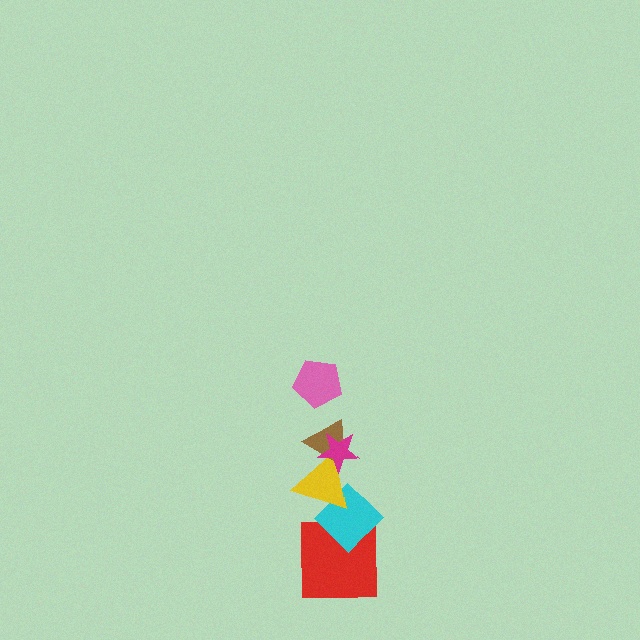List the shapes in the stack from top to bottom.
From top to bottom: the pink pentagon, the magenta star, the brown triangle, the yellow triangle, the cyan diamond, the red square.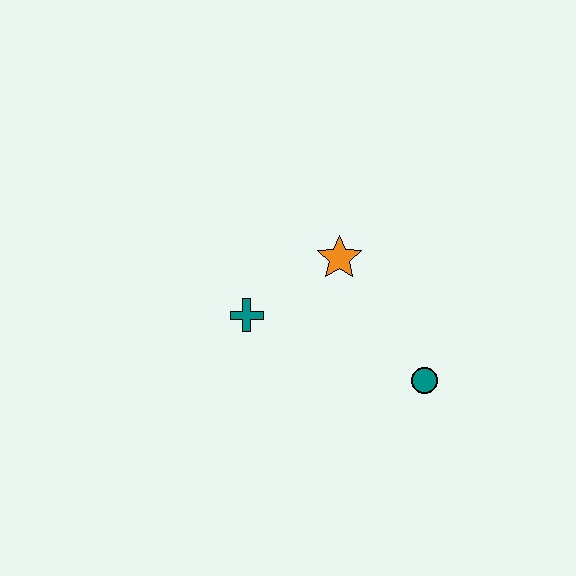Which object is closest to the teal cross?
The orange star is closest to the teal cross.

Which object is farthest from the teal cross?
The teal circle is farthest from the teal cross.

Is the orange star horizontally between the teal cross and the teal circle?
Yes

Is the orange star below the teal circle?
No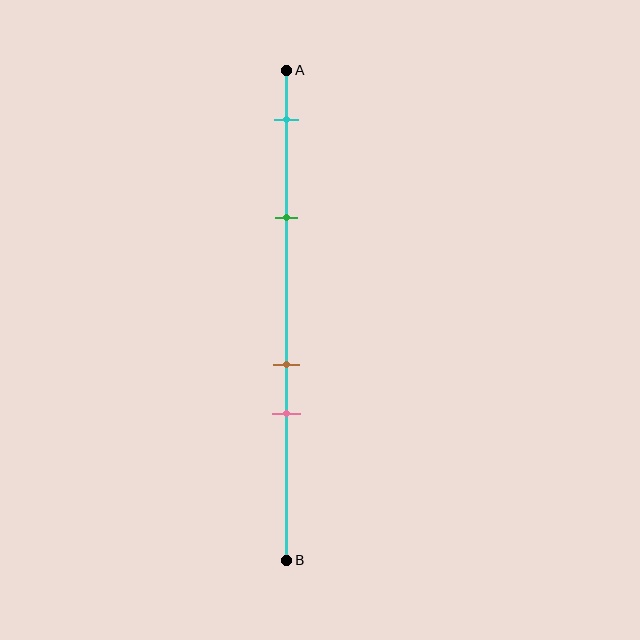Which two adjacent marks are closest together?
The brown and pink marks are the closest adjacent pair.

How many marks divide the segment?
There are 4 marks dividing the segment.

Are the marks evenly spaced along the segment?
No, the marks are not evenly spaced.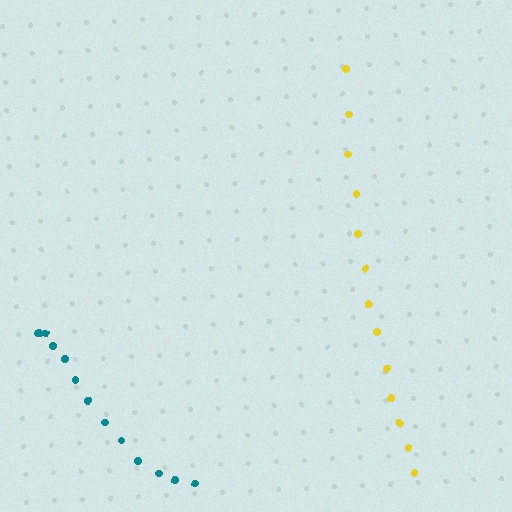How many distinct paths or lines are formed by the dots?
There are 2 distinct paths.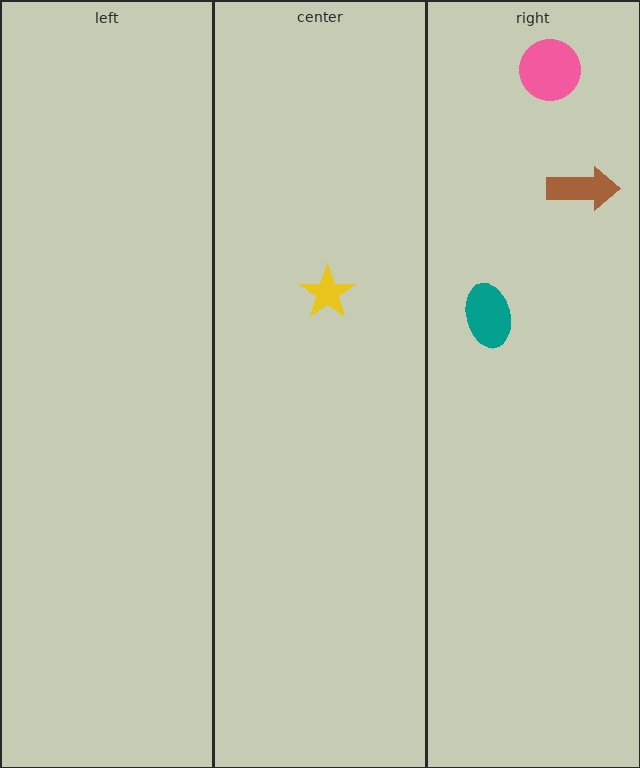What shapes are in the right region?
The teal ellipse, the pink circle, the brown arrow.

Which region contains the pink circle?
The right region.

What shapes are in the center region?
The yellow star.